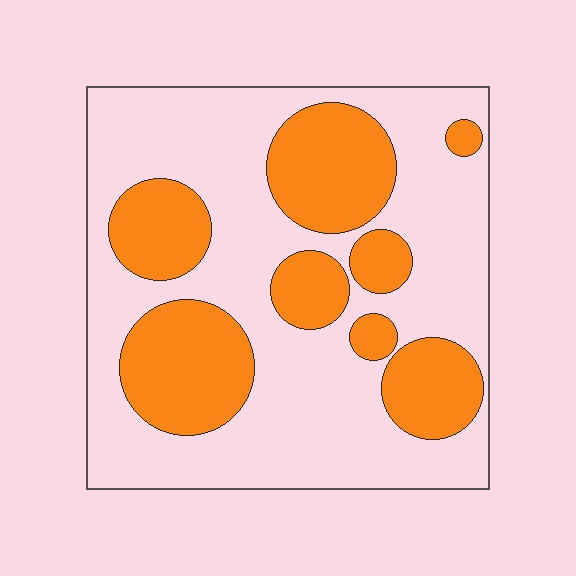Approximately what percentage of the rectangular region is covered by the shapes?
Approximately 35%.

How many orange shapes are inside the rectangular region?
8.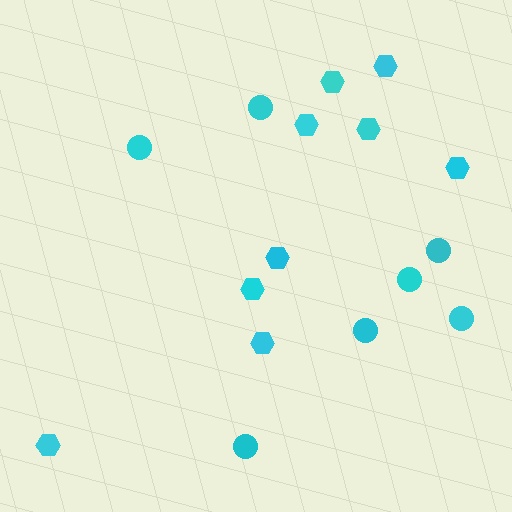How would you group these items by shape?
There are 2 groups: one group of circles (7) and one group of hexagons (9).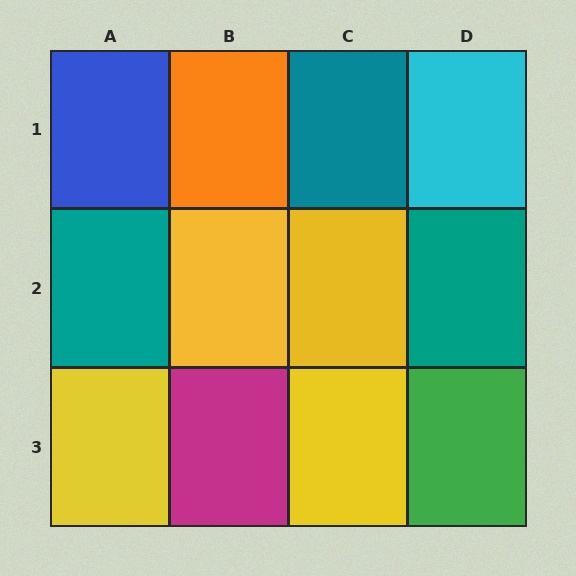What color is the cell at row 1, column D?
Cyan.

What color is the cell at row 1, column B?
Orange.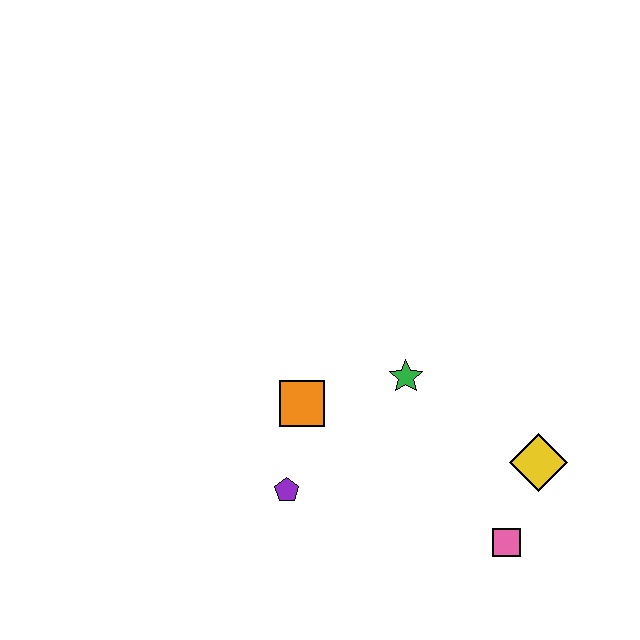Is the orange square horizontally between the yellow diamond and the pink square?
No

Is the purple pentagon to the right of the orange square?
No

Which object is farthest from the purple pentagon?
The yellow diamond is farthest from the purple pentagon.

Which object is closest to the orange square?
The purple pentagon is closest to the orange square.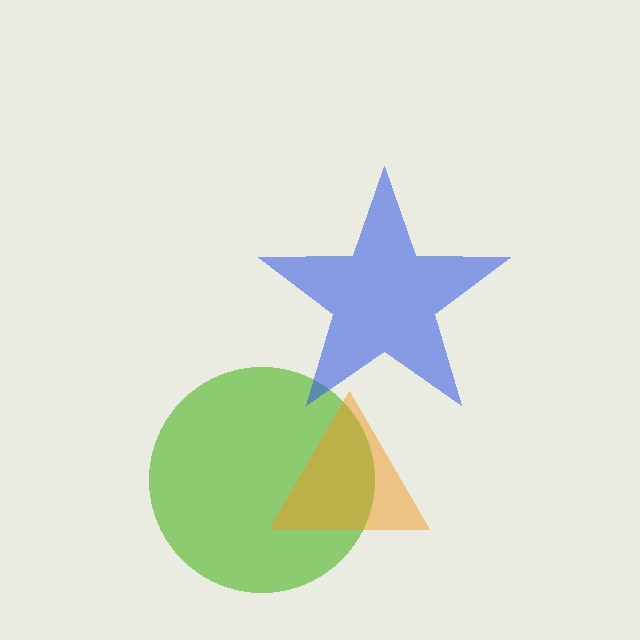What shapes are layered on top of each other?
The layered shapes are: a lime circle, a blue star, an orange triangle.